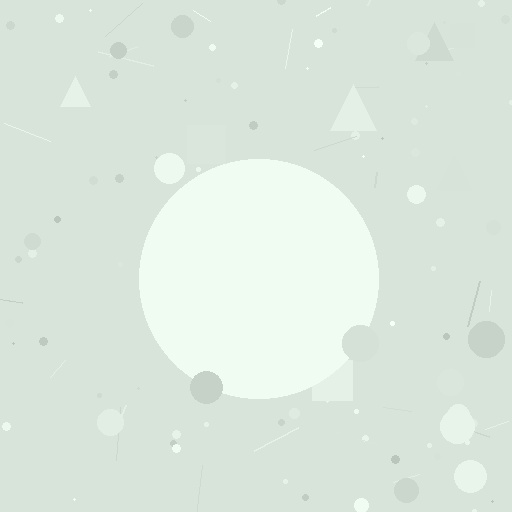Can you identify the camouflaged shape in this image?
The camouflaged shape is a circle.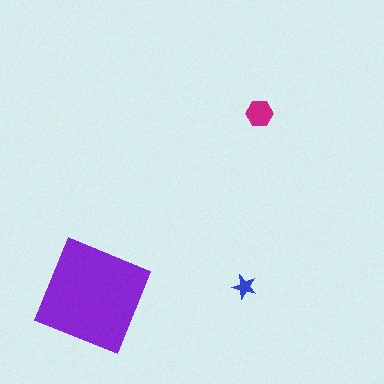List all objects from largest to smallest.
The purple diamond, the magenta hexagon, the blue star.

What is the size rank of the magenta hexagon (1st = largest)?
2nd.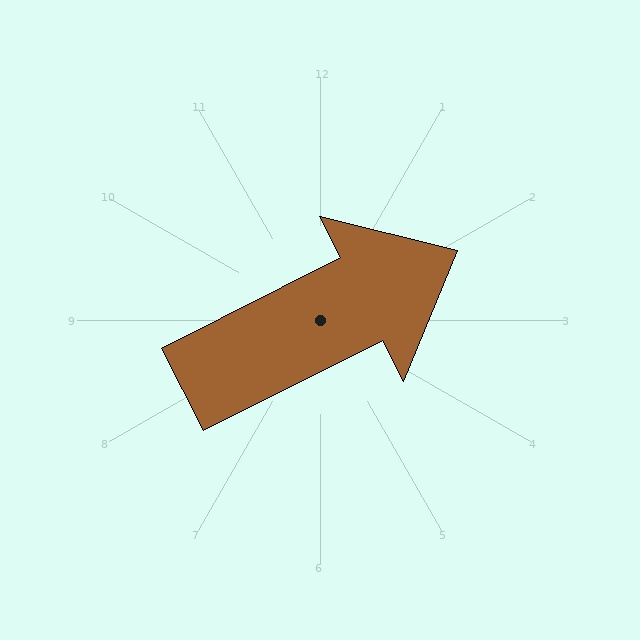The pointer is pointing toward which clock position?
Roughly 2 o'clock.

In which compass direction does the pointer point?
Northeast.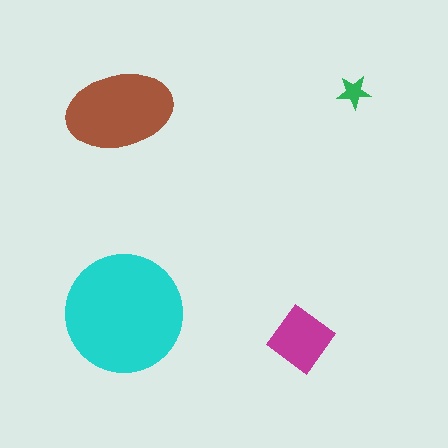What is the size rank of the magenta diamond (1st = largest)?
3rd.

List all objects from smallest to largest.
The green star, the magenta diamond, the brown ellipse, the cyan circle.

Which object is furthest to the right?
The green star is rightmost.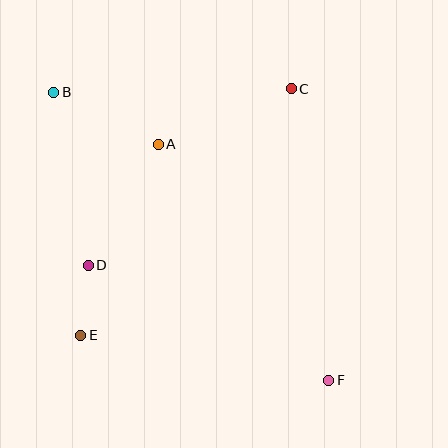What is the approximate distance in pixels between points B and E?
The distance between B and E is approximately 244 pixels.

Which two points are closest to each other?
Points D and E are closest to each other.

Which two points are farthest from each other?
Points B and F are farthest from each other.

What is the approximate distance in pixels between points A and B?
The distance between A and B is approximately 117 pixels.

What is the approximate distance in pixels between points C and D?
The distance between C and D is approximately 269 pixels.